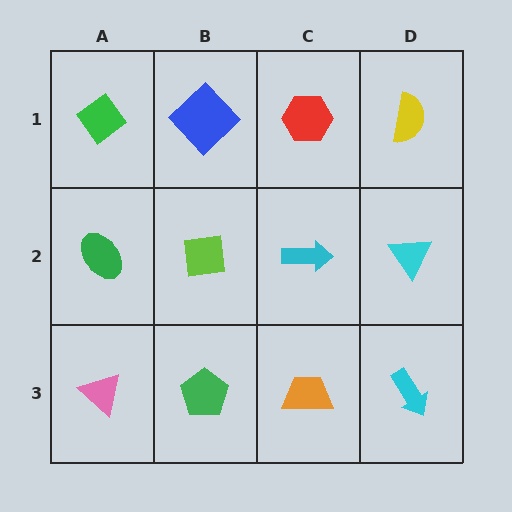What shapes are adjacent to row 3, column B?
A lime square (row 2, column B), a pink triangle (row 3, column A), an orange trapezoid (row 3, column C).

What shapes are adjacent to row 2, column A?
A green diamond (row 1, column A), a pink triangle (row 3, column A), a lime square (row 2, column B).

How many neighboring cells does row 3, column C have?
3.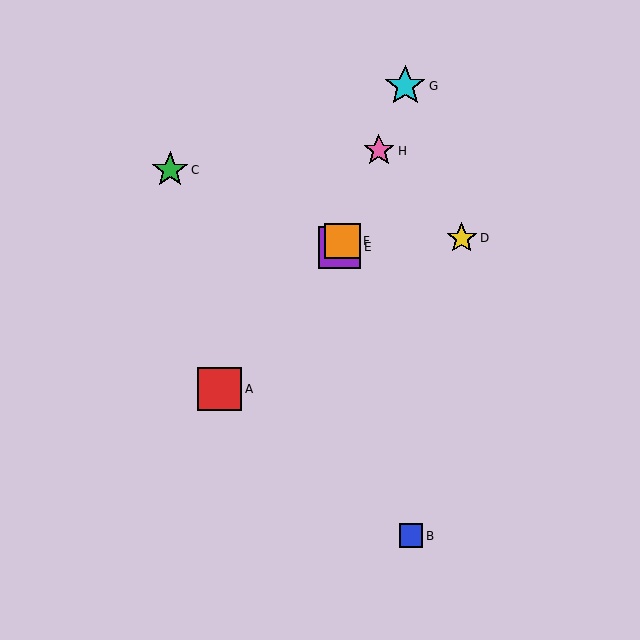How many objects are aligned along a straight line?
4 objects (E, F, G, H) are aligned along a straight line.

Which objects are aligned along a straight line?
Objects E, F, G, H are aligned along a straight line.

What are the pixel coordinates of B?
Object B is at (411, 536).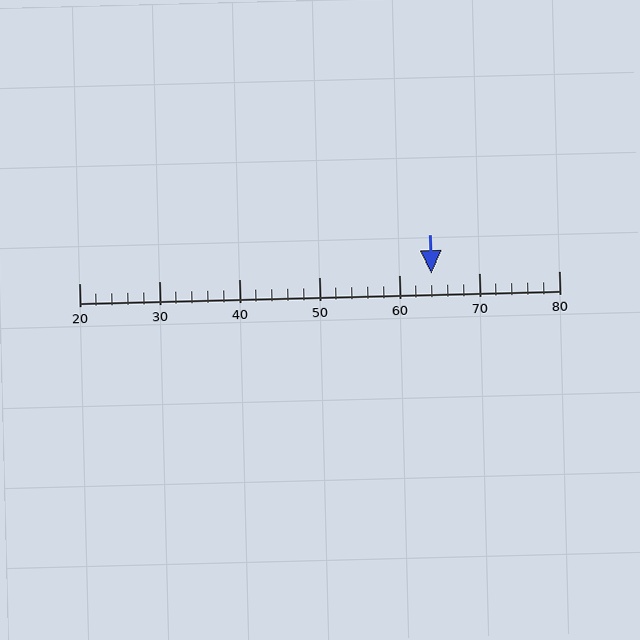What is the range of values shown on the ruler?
The ruler shows values from 20 to 80.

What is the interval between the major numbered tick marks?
The major tick marks are spaced 10 units apart.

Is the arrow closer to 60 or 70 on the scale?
The arrow is closer to 60.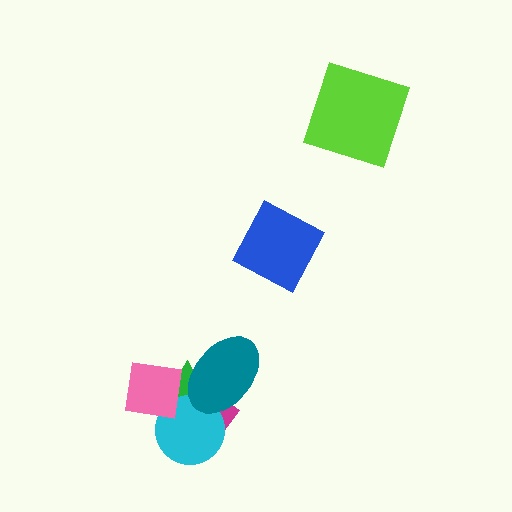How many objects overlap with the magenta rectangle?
4 objects overlap with the magenta rectangle.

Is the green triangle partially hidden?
Yes, it is partially covered by another shape.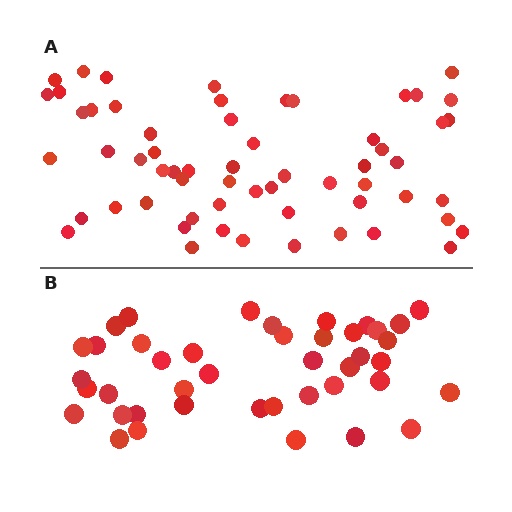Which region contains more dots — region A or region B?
Region A (the top region) has more dots.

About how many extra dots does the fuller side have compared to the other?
Region A has approximately 20 more dots than region B.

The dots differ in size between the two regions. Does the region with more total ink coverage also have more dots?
No. Region B has more total ink coverage because its dots are larger, but region A actually contains more individual dots. Total area can be misleading — the number of items is what matters here.